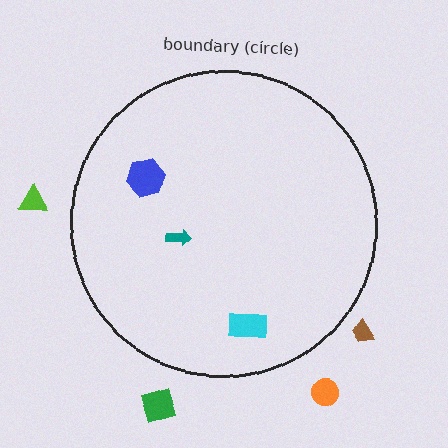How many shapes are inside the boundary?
3 inside, 4 outside.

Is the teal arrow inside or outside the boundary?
Inside.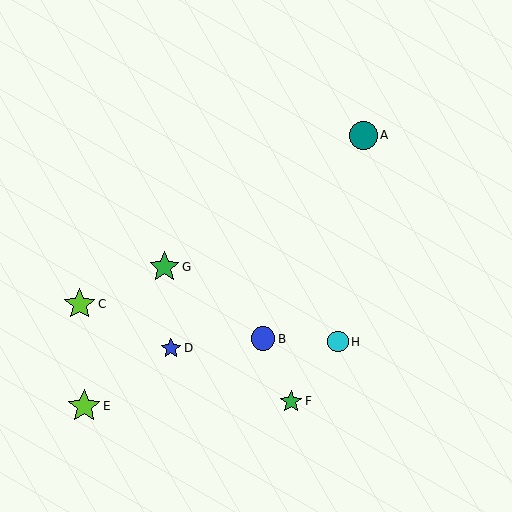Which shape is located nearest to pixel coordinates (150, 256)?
The green star (labeled G) at (164, 267) is nearest to that location.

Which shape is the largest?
The lime star (labeled E) is the largest.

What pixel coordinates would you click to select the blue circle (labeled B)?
Click at (263, 339) to select the blue circle B.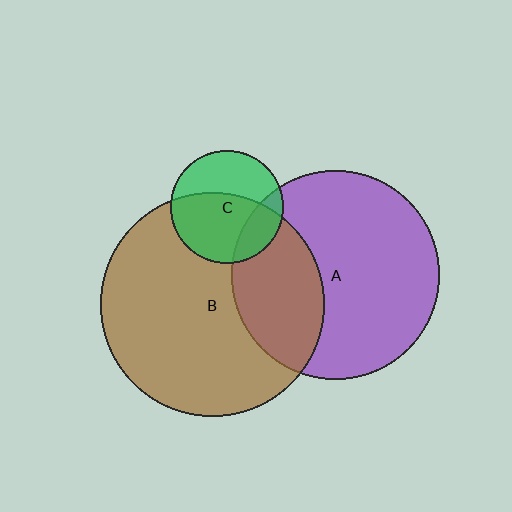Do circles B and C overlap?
Yes.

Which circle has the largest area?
Circle B (brown).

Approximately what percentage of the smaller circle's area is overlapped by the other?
Approximately 60%.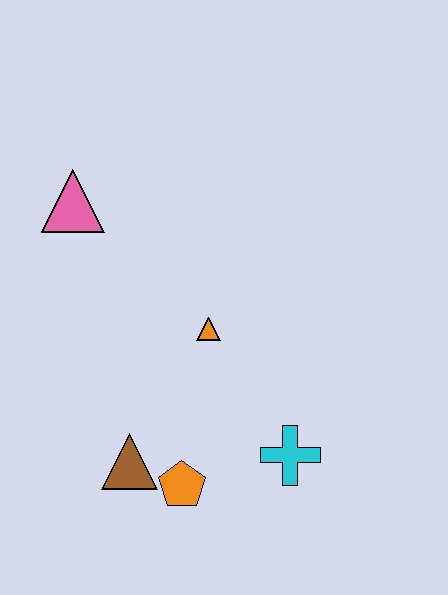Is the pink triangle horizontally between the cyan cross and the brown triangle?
No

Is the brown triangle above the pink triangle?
No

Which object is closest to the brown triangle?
The orange pentagon is closest to the brown triangle.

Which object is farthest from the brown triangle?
The pink triangle is farthest from the brown triangle.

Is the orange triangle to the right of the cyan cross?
No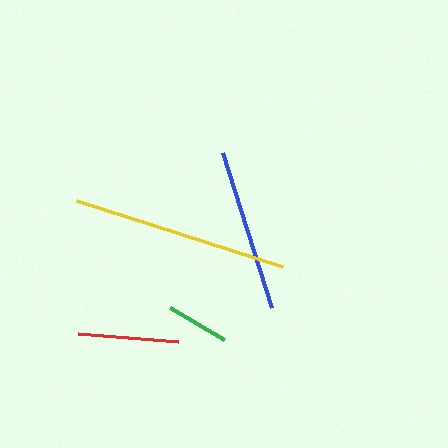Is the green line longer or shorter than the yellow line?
The yellow line is longer than the green line.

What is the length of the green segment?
The green segment is approximately 62 pixels long.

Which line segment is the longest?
The yellow line is the longest at approximately 216 pixels.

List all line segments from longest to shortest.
From longest to shortest: yellow, blue, red, green.